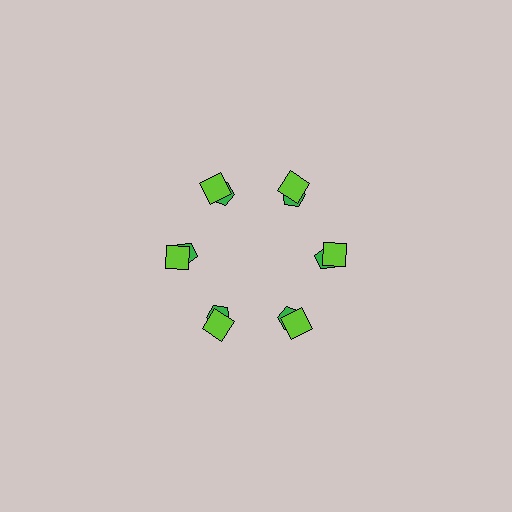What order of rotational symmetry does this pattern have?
This pattern has 6-fold rotational symmetry.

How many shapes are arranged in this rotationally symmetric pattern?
There are 12 shapes, arranged in 6 groups of 2.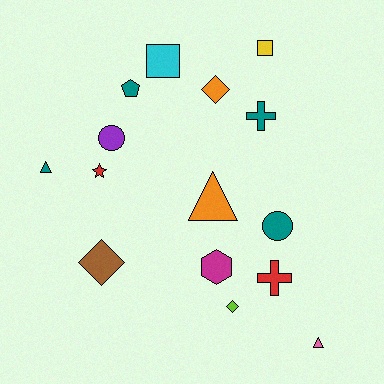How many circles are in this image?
There are 2 circles.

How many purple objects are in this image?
There is 1 purple object.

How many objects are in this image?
There are 15 objects.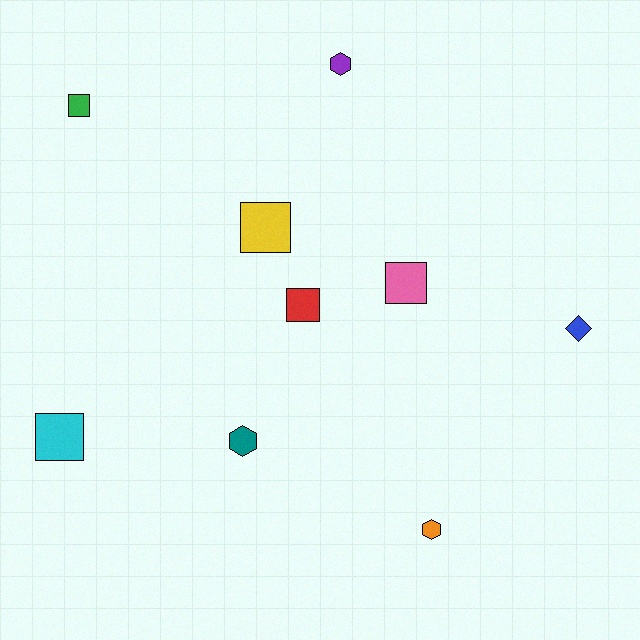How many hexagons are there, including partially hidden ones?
There are 3 hexagons.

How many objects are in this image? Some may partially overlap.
There are 9 objects.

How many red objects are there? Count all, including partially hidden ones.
There is 1 red object.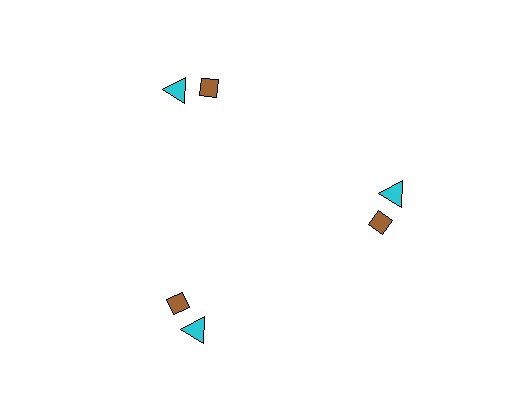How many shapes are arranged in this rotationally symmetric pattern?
There are 6 shapes, arranged in 3 groups of 2.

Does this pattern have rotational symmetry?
Yes, this pattern has 3-fold rotational symmetry. It looks the same after rotating 120 degrees around the center.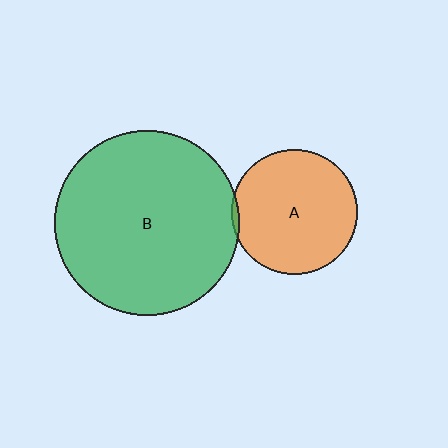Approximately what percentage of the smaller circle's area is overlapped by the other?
Approximately 5%.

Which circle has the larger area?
Circle B (green).